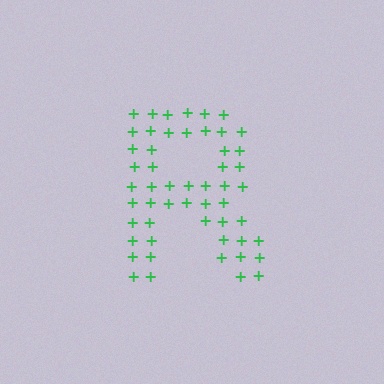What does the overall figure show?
The overall figure shows the letter R.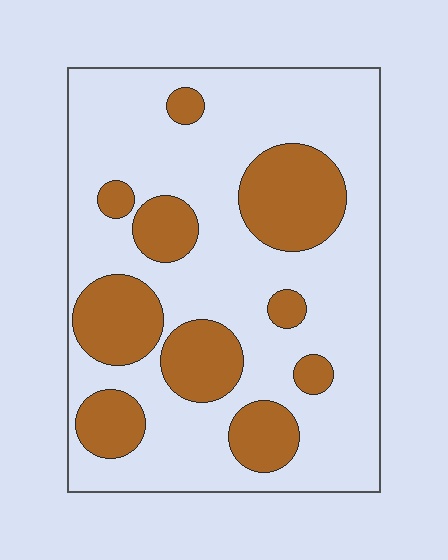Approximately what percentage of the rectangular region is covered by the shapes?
Approximately 30%.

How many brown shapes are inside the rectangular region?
10.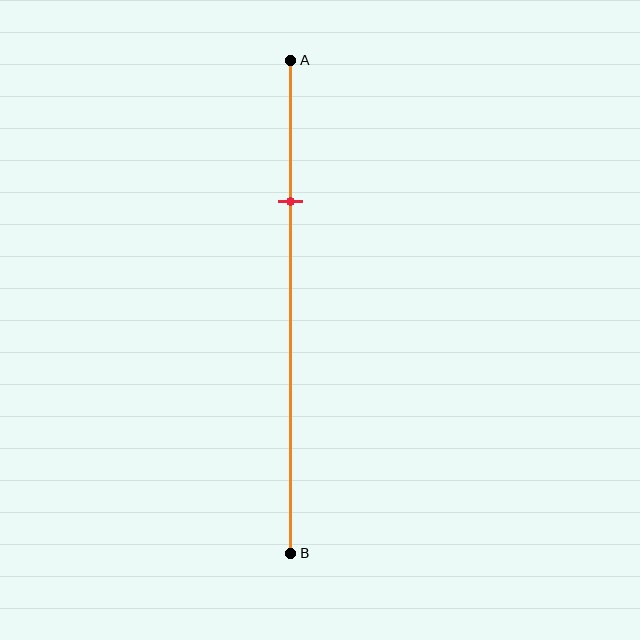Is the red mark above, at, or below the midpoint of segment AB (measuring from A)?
The red mark is above the midpoint of segment AB.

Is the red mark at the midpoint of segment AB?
No, the mark is at about 30% from A, not at the 50% midpoint.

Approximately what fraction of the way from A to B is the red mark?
The red mark is approximately 30% of the way from A to B.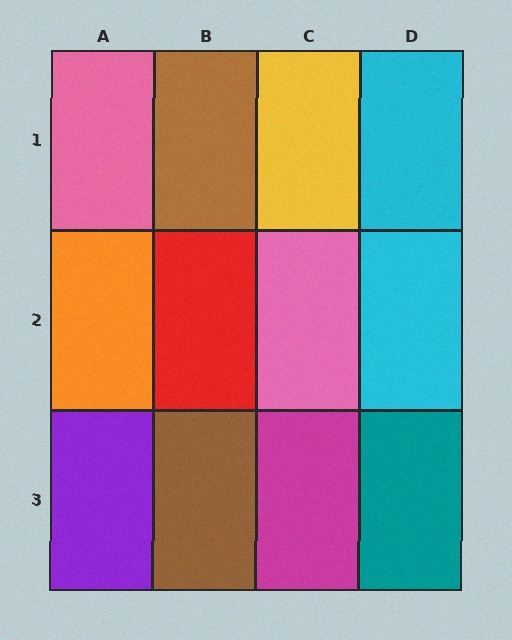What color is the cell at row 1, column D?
Cyan.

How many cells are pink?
2 cells are pink.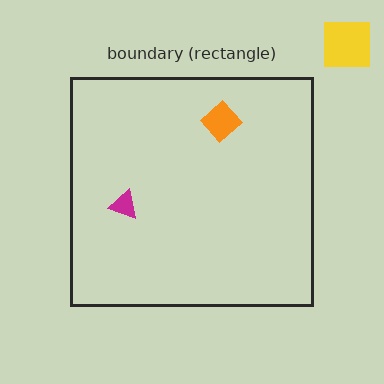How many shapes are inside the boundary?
2 inside, 1 outside.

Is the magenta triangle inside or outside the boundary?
Inside.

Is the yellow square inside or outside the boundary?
Outside.